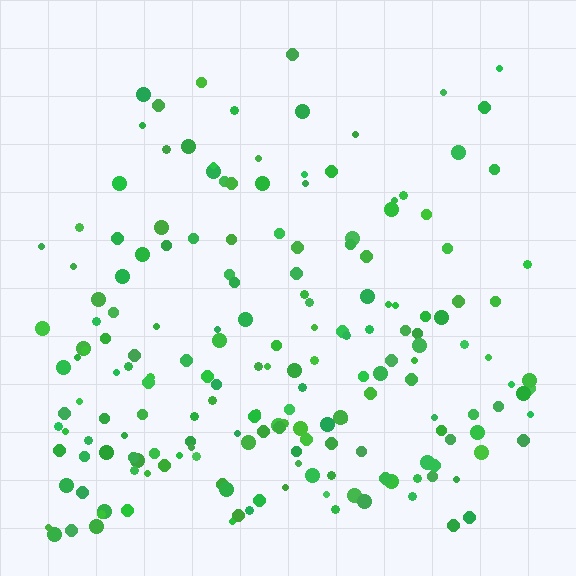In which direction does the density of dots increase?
From top to bottom, with the bottom side densest.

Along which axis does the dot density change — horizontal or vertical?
Vertical.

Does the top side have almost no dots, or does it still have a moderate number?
Still a moderate number, just noticeably fewer than the bottom.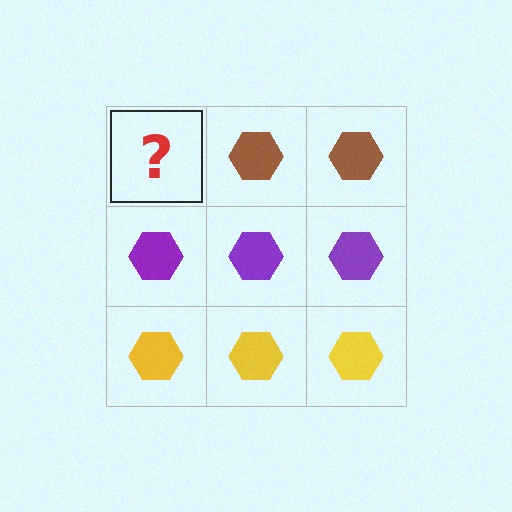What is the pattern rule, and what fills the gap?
The rule is that each row has a consistent color. The gap should be filled with a brown hexagon.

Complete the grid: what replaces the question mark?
The question mark should be replaced with a brown hexagon.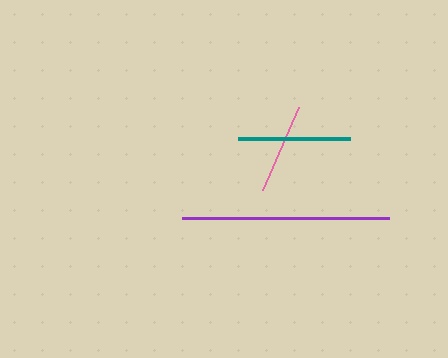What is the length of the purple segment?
The purple segment is approximately 206 pixels long.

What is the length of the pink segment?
The pink segment is approximately 91 pixels long.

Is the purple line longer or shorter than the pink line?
The purple line is longer than the pink line.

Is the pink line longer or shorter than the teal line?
The teal line is longer than the pink line.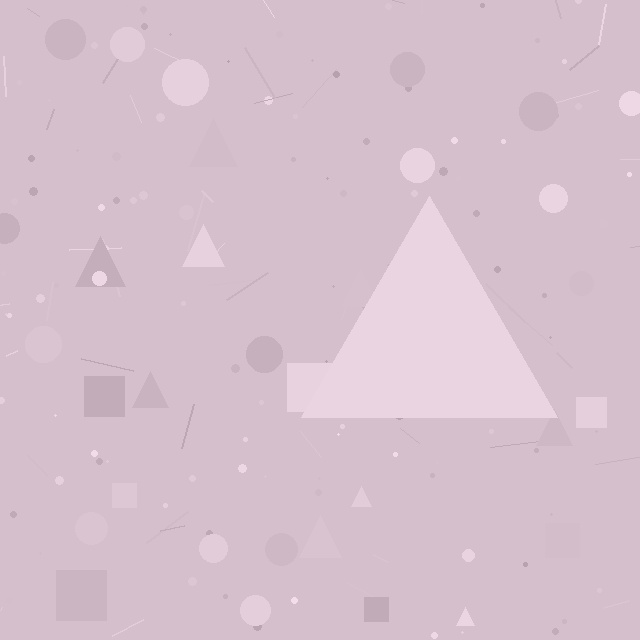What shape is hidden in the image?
A triangle is hidden in the image.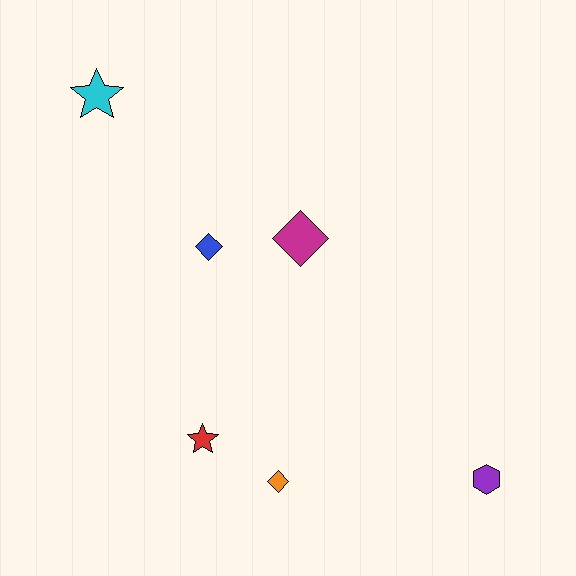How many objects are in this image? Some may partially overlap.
There are 6 objects.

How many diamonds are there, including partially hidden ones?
There are 3 diamonds.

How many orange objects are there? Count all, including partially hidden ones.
There is 1 orange object.